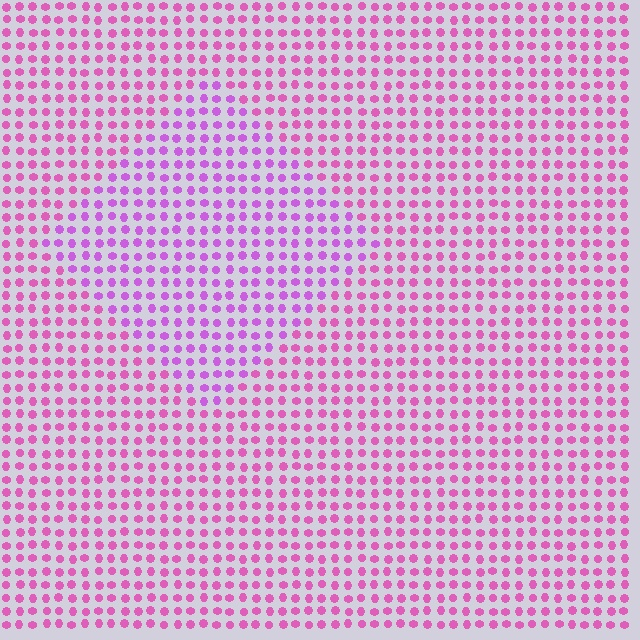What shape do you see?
I see a diamond.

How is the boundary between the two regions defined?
The boundary is defined purely by a slight shift in hue (about 27 degrees). Spacing, size, and orientation are identical on both sides.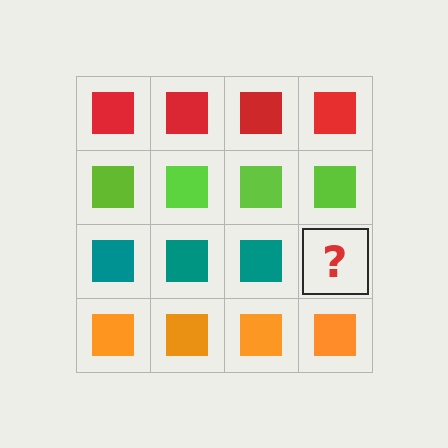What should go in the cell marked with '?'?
The missing cell should contain a teal square.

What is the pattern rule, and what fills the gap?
The rule is that each row has a consistent color. The gap should be filled with a teal square.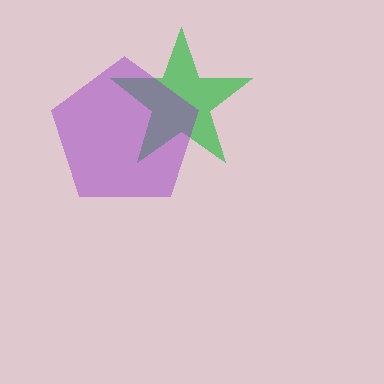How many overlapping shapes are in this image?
There are 2 overlapping shapes in the image.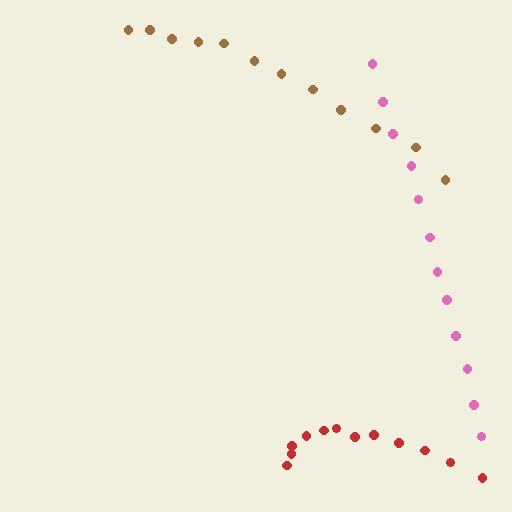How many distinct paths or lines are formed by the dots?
There are 3 distinct paths.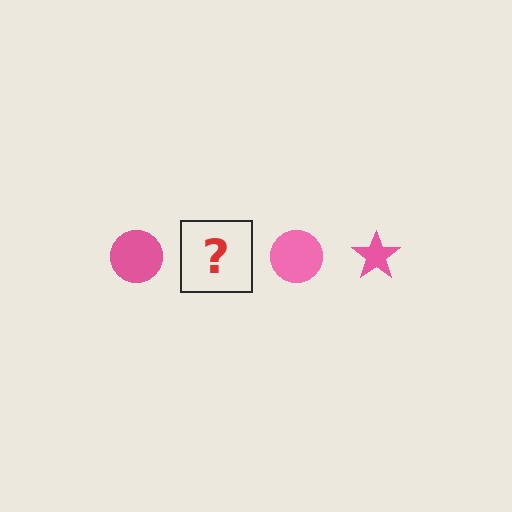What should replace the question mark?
The question mark should be replaced with a pink star.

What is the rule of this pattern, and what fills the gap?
The rule is that the pattern cycles through circle, star shapes in pink. The gap should be filled with a pink star.